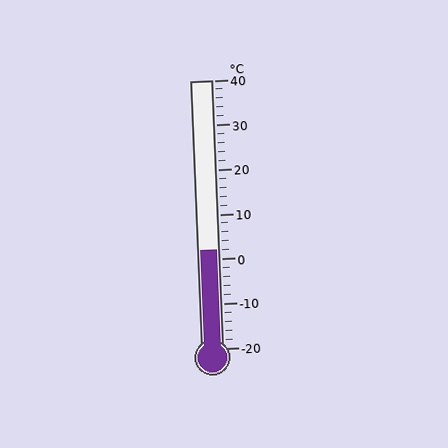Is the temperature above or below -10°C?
The temperature is above -10°C.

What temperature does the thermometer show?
The thermometer shows approximately 2°C.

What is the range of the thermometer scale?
The thermometer scale ranges from -20°C to 40°C.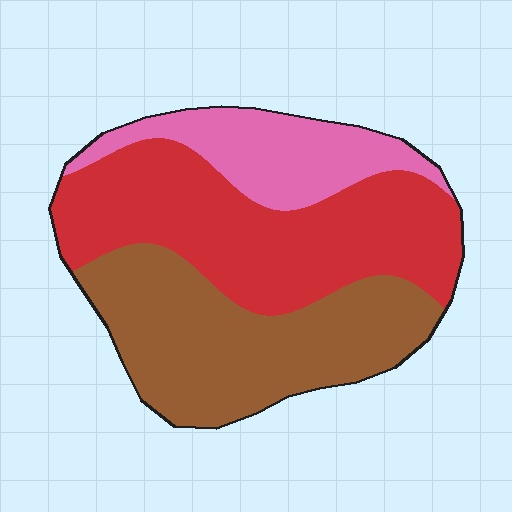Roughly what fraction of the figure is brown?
Brown covers about 40% of the figure.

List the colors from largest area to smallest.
From largest to smallest: red, brown, pink.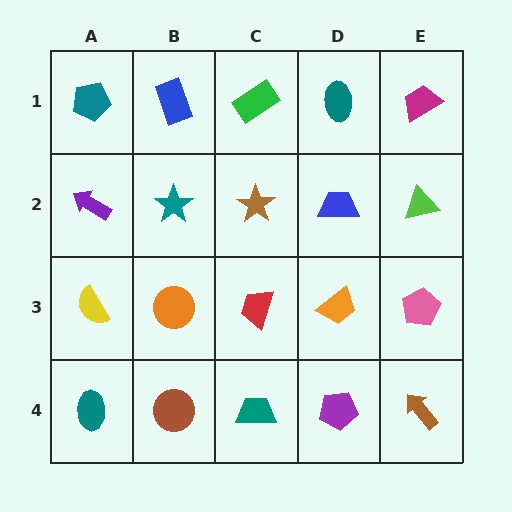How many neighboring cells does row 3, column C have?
4.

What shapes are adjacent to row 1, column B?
A teal star (row 2, column B), a teal pentagon (row 1, column A), a green rectangle (row 1, column C).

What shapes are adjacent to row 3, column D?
A blue trapezoid (row 2, column D), a purple pentagon (row 4, column D), a red trapezoid (row 3, column C), a pink pentagon (row 3, column E).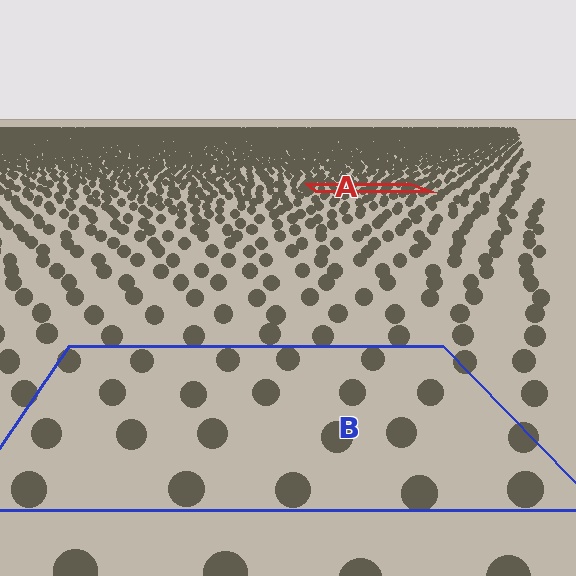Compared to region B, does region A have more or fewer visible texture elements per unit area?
Region A has more texture elements per unit area — they are packed more densely because it is farther away.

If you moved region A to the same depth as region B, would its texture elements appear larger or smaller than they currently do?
They would appear larger. At a closer depth, the same texture elements are projected at a bigger on-screen size.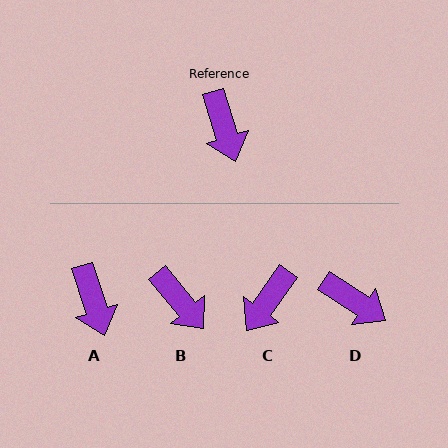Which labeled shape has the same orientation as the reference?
A.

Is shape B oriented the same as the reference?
No, it is off by about 22 degrees.